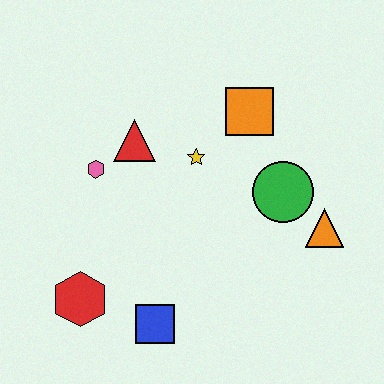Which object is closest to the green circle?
The orange triangle is closest to the green circle.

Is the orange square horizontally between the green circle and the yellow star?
Yes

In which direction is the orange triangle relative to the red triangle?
The orange triangle is to the right of the red triangle.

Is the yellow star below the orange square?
Yes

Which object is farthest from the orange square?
The red hexagon is farthest from the orange square.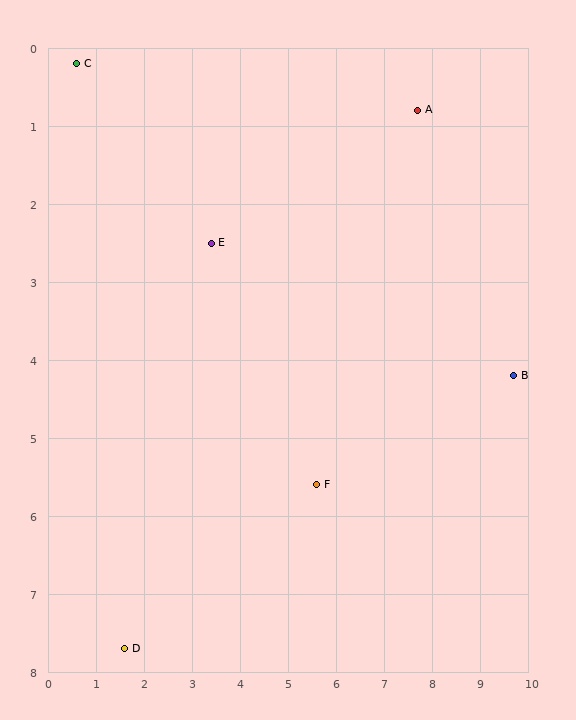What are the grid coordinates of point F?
Point F is at approximately (5.6, 5.6).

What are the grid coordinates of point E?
Point E is at approximately (3.4, 2.5).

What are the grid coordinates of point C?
Point C is at approximately (0.6, 0.2).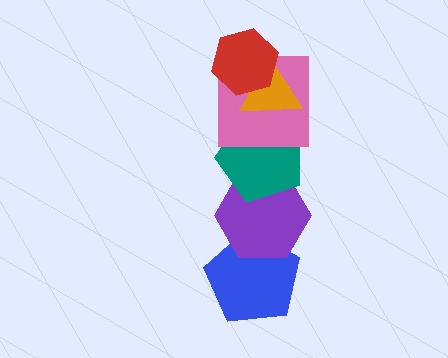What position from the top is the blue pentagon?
The blue pentagon is 6th from the top.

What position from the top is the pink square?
The pink square is 3rd from the top.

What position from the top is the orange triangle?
The orange triangle is 2nd from the top.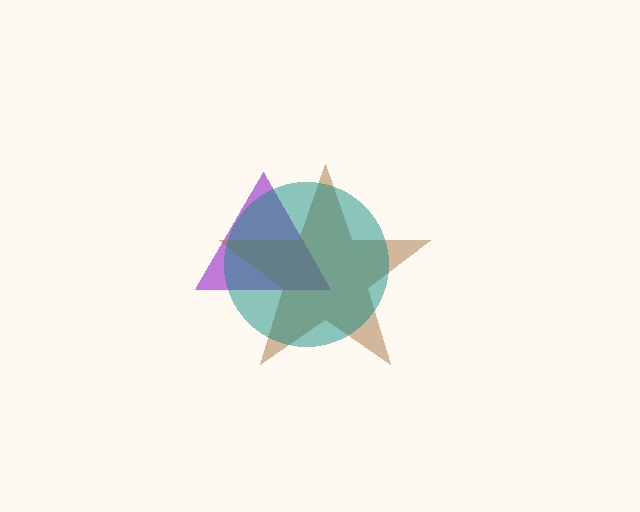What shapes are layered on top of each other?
The layered shapes are: a purple triangle, a brown star, a teal circle.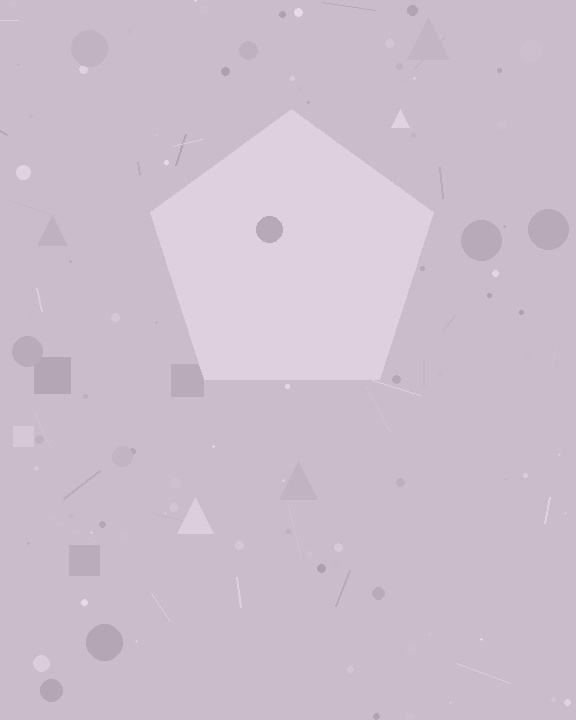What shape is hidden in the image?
A pentagon is hidden in the image.